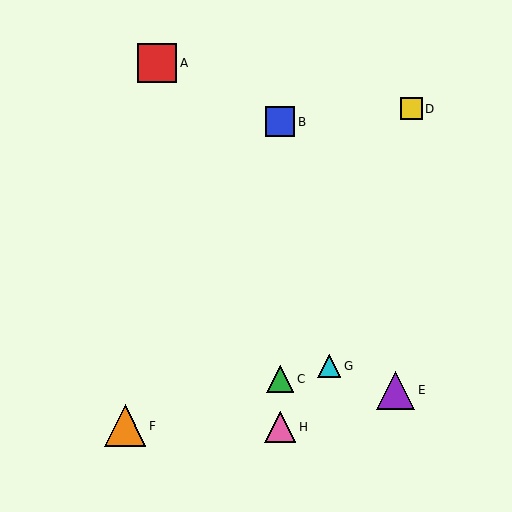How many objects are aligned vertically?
3 objects (B, C, H) are aligned vertically.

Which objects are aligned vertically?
Objects B, C, H are aligned vertically.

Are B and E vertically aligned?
No, B is at x≈280 and E is at x≈396.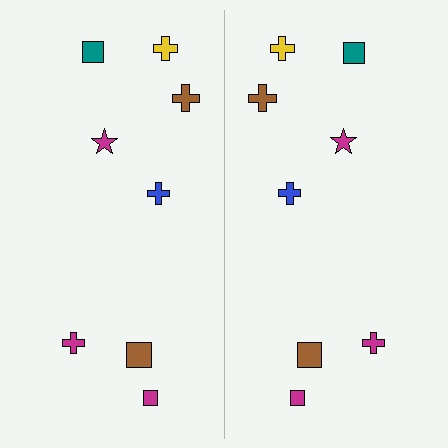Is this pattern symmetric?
Yes, this pattern has bilateral (reflection) symmetry.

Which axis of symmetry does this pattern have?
The pattern has a vertical axis of symmetry running through the center of the image.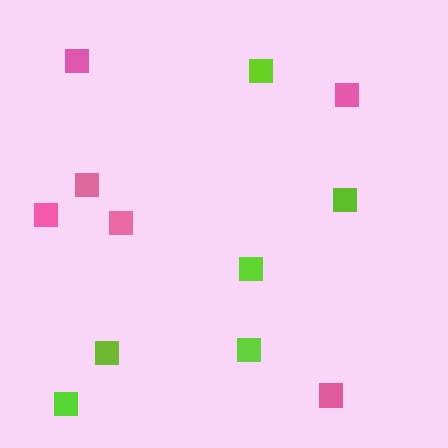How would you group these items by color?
There are 2 groups: one group of lime squares (6) and one group of pink squares (6).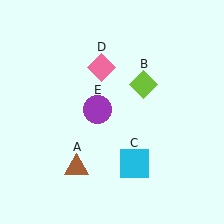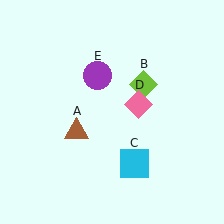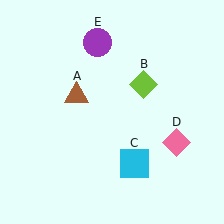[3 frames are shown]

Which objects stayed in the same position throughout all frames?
Lime diamond (object B) and cyan square (object C) remained stationary.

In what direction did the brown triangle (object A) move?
The brown triangle (object A) moved up.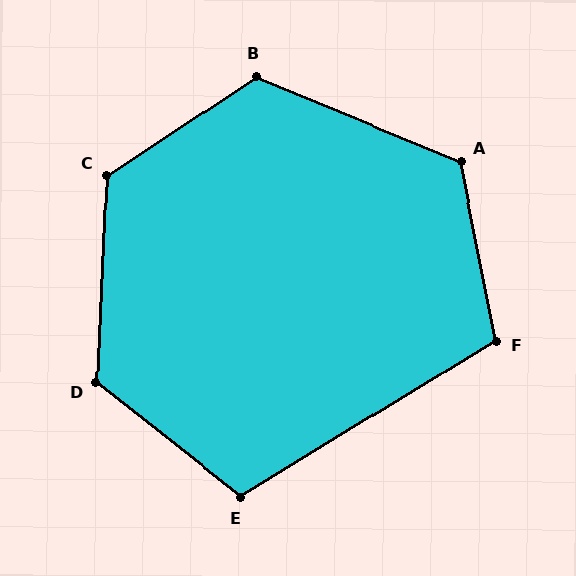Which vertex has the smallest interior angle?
E, at approximately 110 degrees.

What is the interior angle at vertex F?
Approximately 111 degrees (obtuse).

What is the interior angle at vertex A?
Approximately 124 degrees (obtuse).